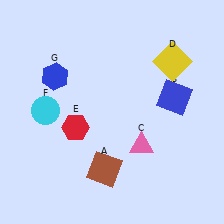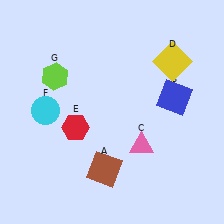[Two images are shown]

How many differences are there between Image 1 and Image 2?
There is 1 difference between the two images.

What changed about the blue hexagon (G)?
In Image 1, G is blue. In Image 2, it changed to lime.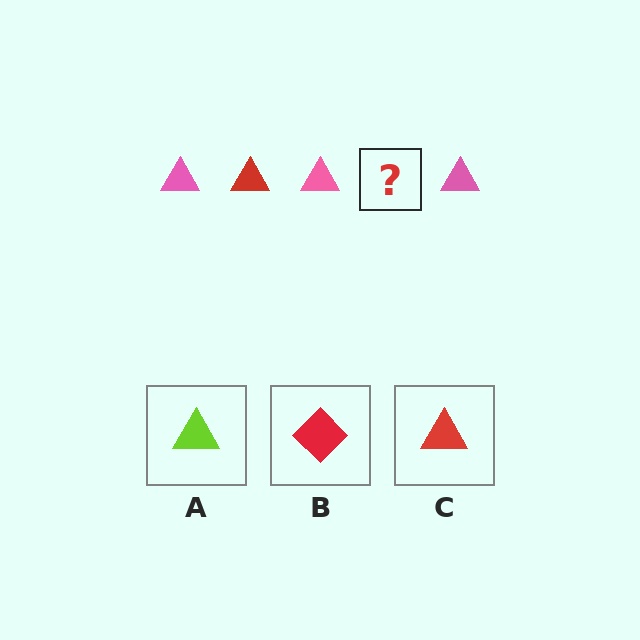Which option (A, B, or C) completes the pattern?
C.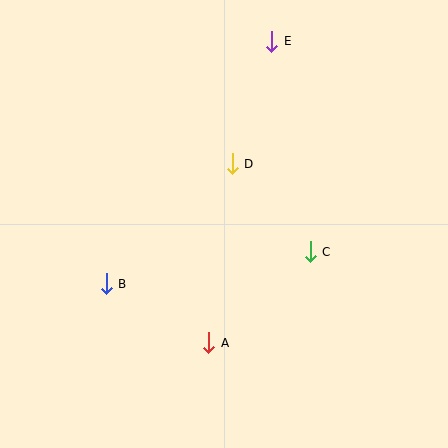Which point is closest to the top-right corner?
Point E is closest to the top-right corner.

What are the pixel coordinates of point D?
Point D is at (232, 164).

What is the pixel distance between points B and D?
The distance between B and D is 174 pixels.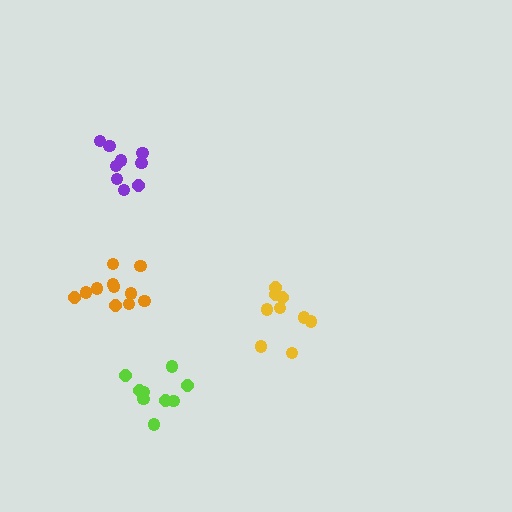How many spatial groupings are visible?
There are 4 spatial groupings.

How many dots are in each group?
Group 1: 9 dots, Group 2: 9 dots, Group 3: 11 dots, Group 4: 9 dots (38 total).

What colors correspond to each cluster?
The clusters are colored: lime, yellow, orange, purple.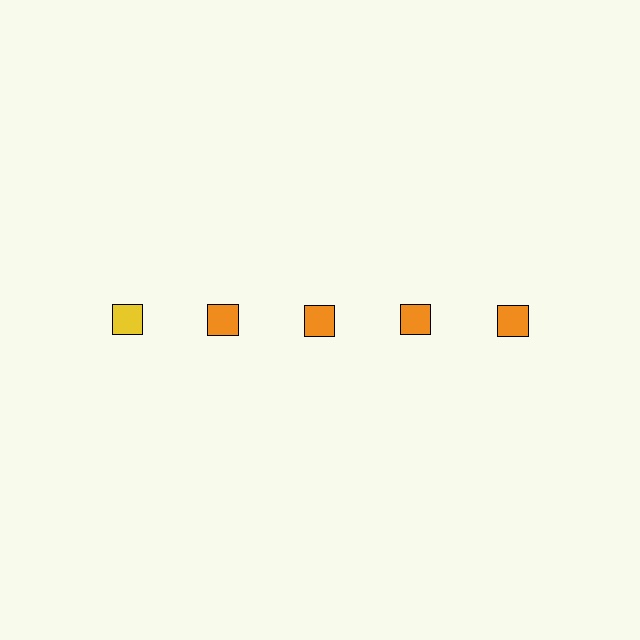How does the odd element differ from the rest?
It has a different color: yellow instead of orange.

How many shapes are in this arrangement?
There are 5 shapes arranged in a grid pattern.